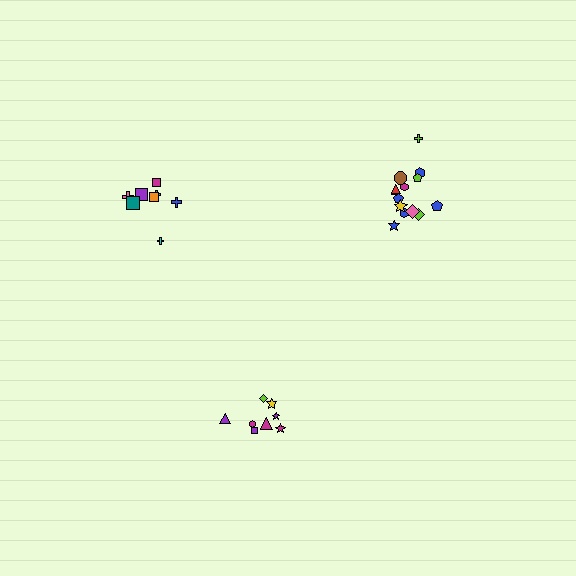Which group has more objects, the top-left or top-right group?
The top-right group.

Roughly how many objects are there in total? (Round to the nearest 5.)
Roughly 30 objects in total.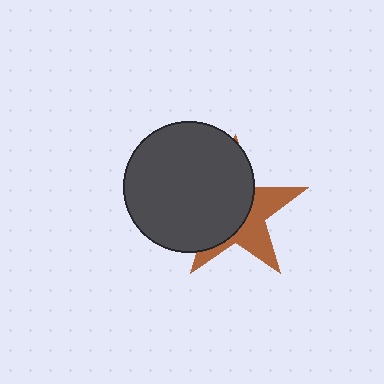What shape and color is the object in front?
The object in front is a dark gray circle.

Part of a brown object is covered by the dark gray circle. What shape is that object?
It is a star.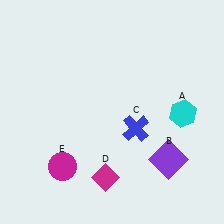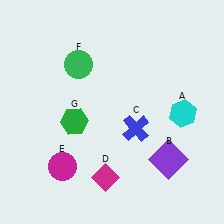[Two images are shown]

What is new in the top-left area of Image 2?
A green circle (F) was added in the top-left area of Image 2.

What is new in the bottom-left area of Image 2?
A green hexagon (G) was added in the bottom-left area of Image 2.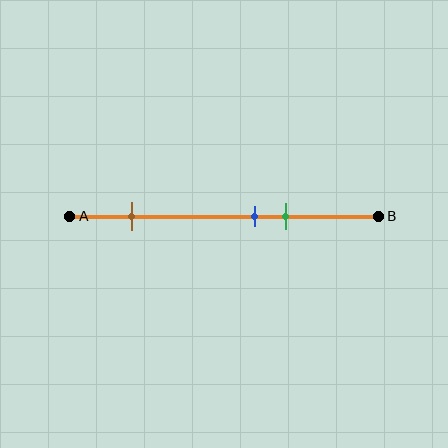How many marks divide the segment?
There are 3 marks dividing the segment.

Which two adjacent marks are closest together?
The blue and green marks are the closest adjacent pair.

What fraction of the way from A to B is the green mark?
The green mark is approximately 70% (0.7) of the way from A to B.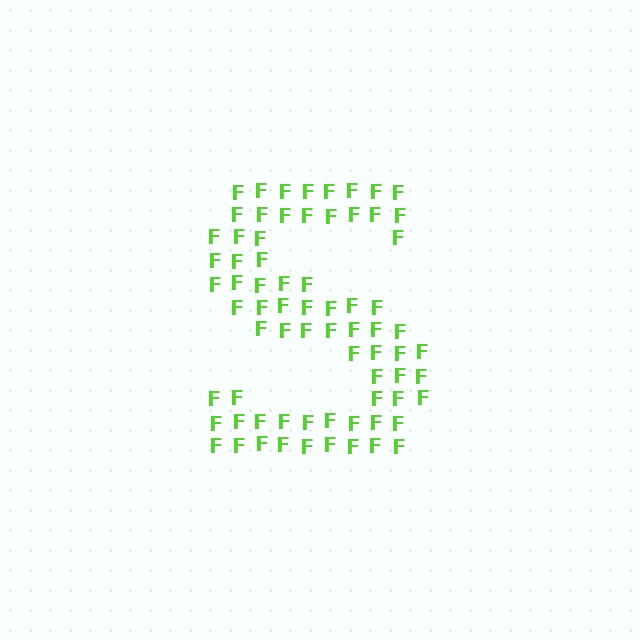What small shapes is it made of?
It is made of small letter F's.